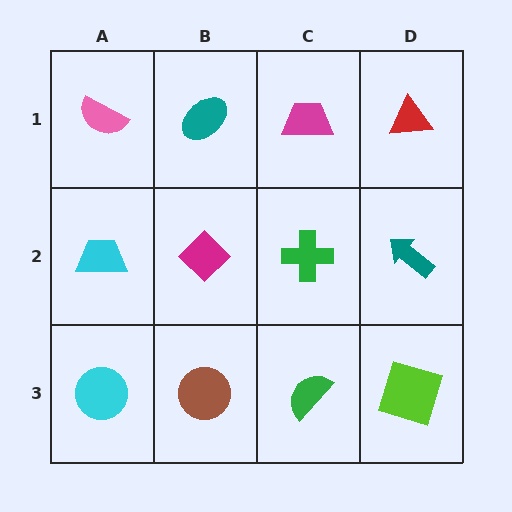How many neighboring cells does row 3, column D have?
2.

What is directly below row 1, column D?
A teal arrow.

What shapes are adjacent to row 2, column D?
A red triangle (row 1, column D), a lime square (row 3, column D), a green cross (row 2, column C).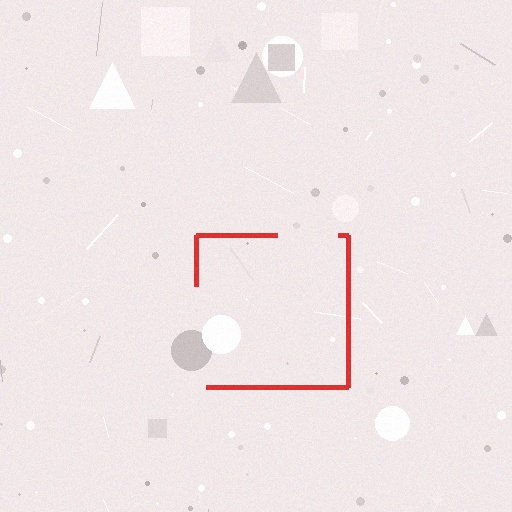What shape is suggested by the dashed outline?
The dashed outline suggests a square.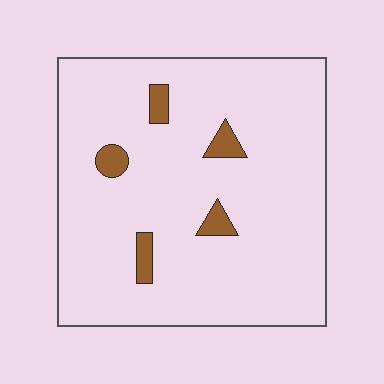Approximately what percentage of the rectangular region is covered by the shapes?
Approximately 5%.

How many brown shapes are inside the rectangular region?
5.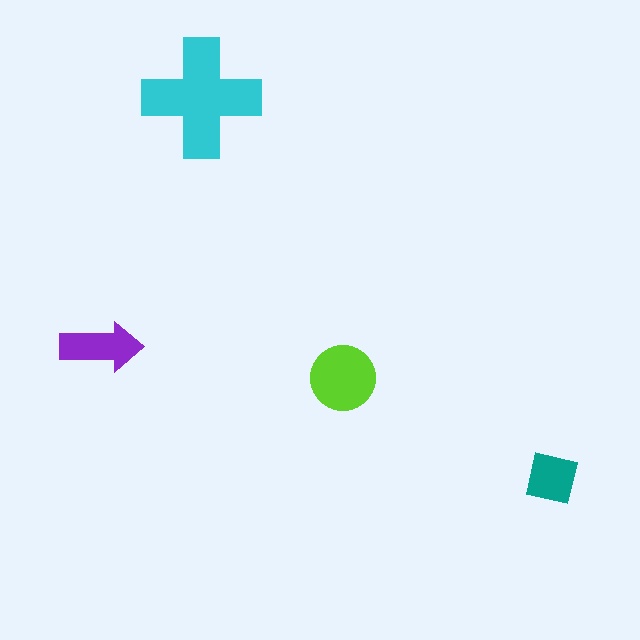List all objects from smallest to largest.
The teal square, the purple arrow, the lime circle, the cyan cross.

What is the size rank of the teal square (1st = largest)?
4th.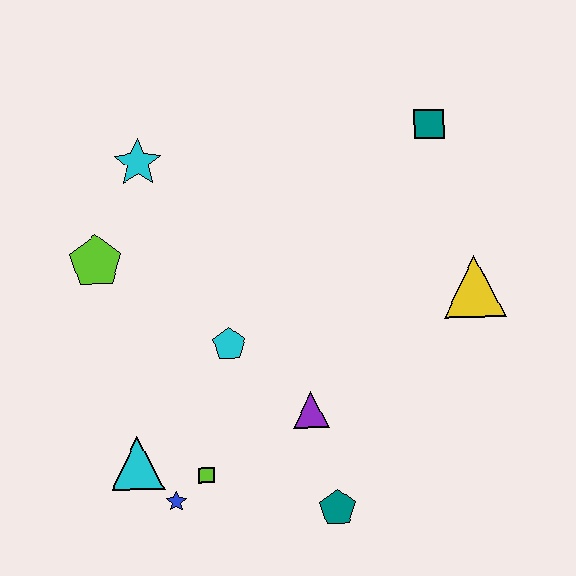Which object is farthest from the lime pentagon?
The yellow triangle is farthest from the lime pentagon.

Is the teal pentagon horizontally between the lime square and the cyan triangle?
No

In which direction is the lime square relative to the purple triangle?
The lime square is to the left of the purple triangle.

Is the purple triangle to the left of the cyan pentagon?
No